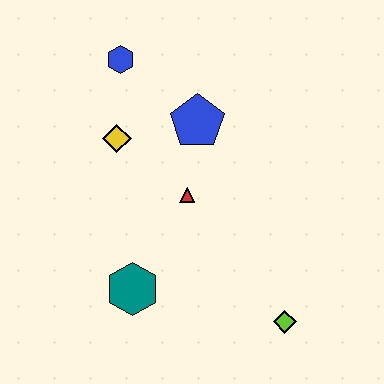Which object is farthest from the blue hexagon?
The lime diamond is farthest from the blue hexagon.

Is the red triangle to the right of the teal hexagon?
Yes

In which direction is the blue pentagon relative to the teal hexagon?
The blue pentagon is above the teal hexagon.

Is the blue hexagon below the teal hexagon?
No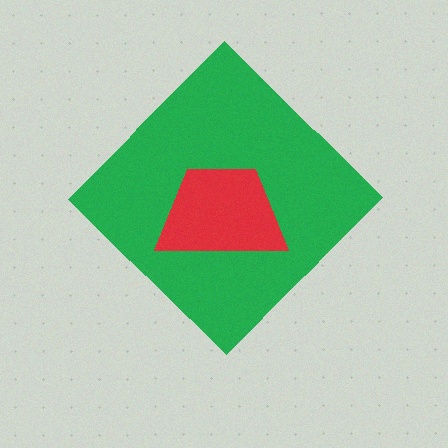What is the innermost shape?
The red trapezoid.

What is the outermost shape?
The green diamond.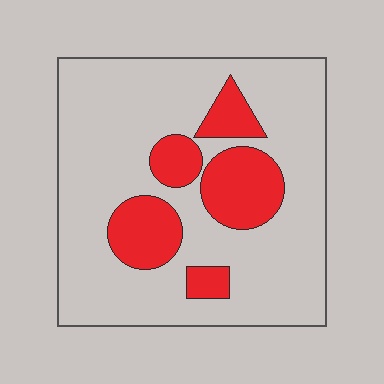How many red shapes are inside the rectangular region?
5.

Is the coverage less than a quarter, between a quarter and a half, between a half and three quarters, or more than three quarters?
Less than a quarter.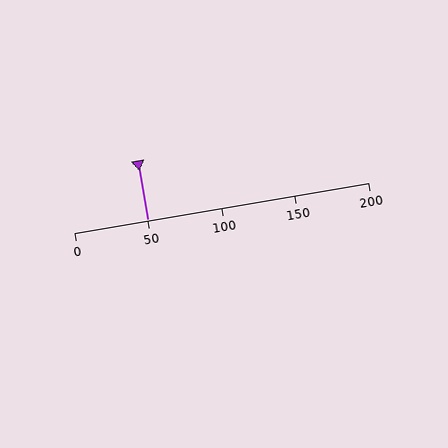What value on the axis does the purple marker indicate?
The marker indicates approximately 50.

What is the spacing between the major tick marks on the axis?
The major ticks are spaced 50 apart.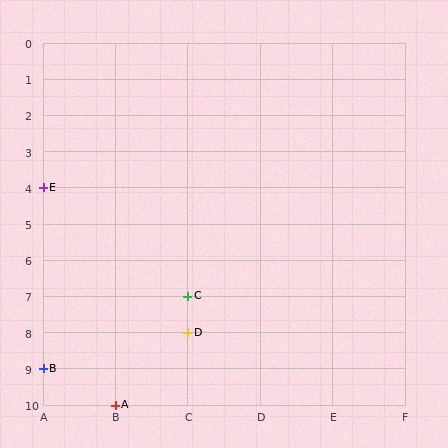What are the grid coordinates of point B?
Point B is at grid coordinates (A, 9).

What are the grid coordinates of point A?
Point A is at grid coordinates (B, 10).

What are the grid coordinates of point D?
Point D is at grid coordinates (C, 8).